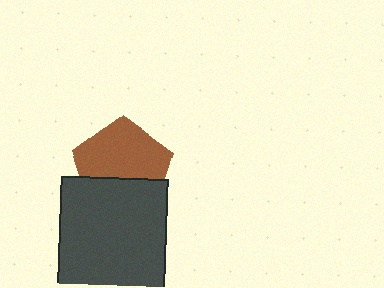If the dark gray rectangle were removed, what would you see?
You would see the complete brown pentagon.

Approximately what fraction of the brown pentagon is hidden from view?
Roughly 39% of the brown pentagon is hidden behind the dark gray rectangle.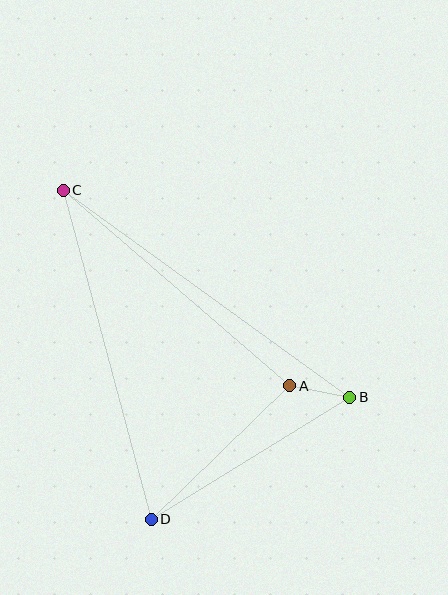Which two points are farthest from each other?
Points B and C are farthest from each other.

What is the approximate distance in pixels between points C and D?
The distance between C and D is approximately 340 pixels.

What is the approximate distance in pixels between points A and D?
The distance between A and D is approximately 192 pixels.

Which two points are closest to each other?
Points A and B are closest to each other.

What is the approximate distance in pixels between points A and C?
The distance between A and C is approximately 299 pixels.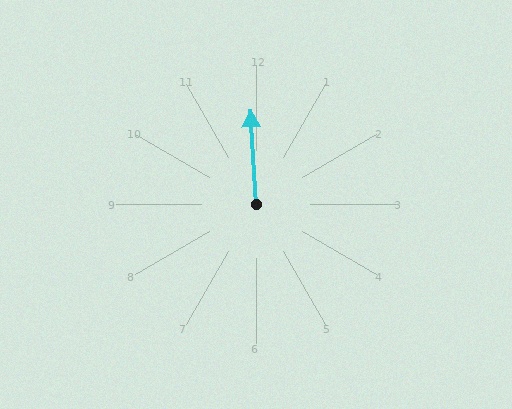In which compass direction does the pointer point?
North.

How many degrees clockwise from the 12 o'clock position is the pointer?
Approximately 356 degrees.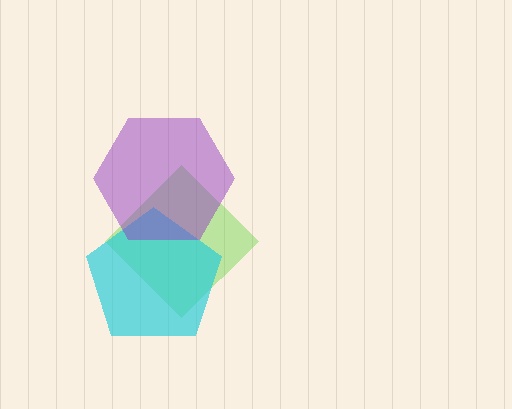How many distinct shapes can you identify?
There are 3 distinct shapes: a lime diamond, a cyan pentagon, a purple hexagon.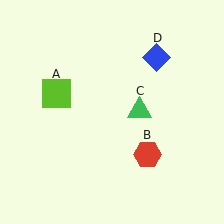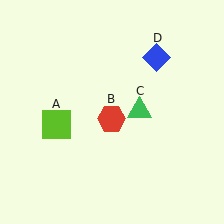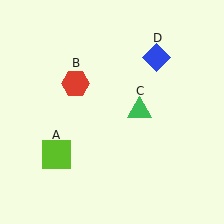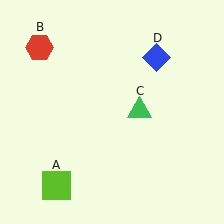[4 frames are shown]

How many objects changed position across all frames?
2 objects changed position: lime square (object A), red hexagon (object B).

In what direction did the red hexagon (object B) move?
The red hexagon (object B) moved up and to the left.